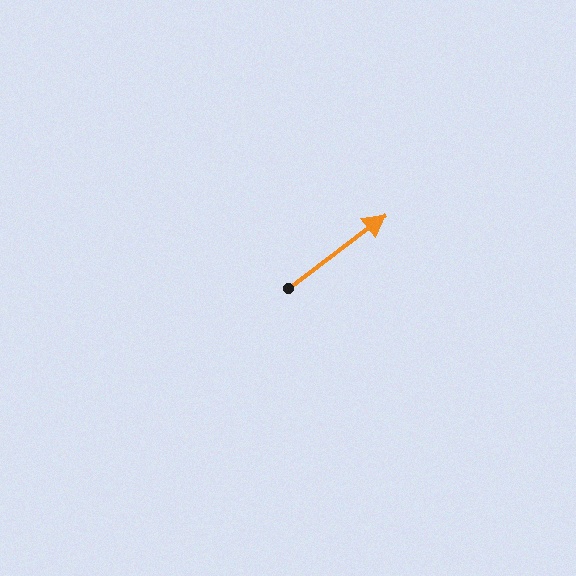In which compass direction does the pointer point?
Northeast.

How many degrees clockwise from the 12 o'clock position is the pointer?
Approximately 53 degrees.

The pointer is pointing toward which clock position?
Roughly 2 o'clock.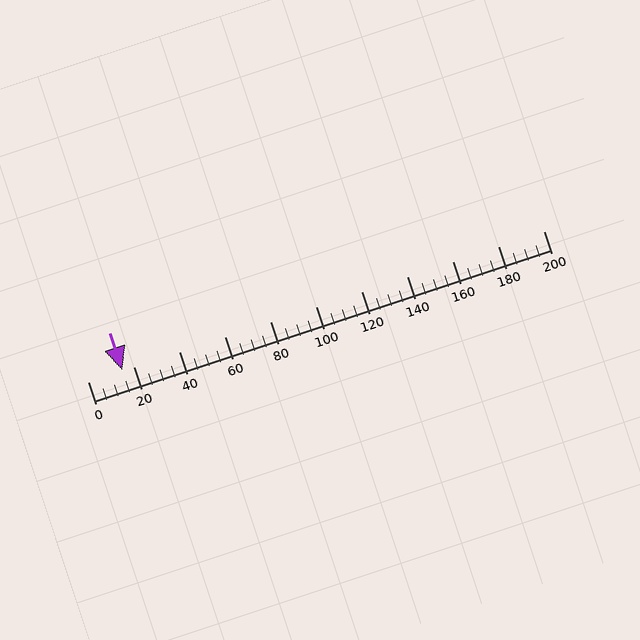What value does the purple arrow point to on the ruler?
The purple arrow points to approximately 15.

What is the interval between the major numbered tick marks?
The major tick marks are spaced 20 units apart.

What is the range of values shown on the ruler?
The ruler shows values from 0 to 200.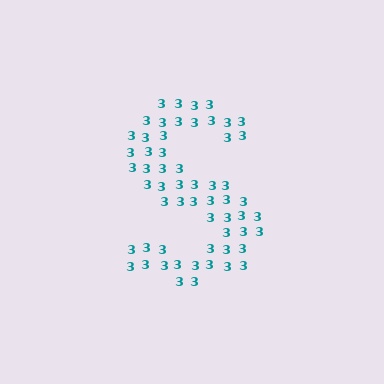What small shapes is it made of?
It is made of small digit 3's.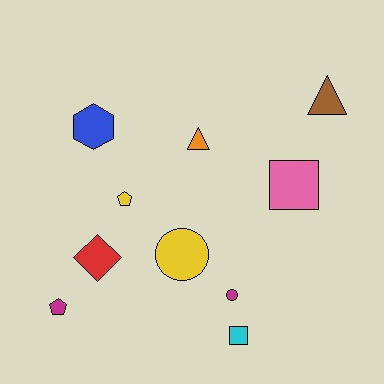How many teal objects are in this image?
There are no teal objects.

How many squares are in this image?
There are 2 squares.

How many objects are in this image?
There are 10 objects.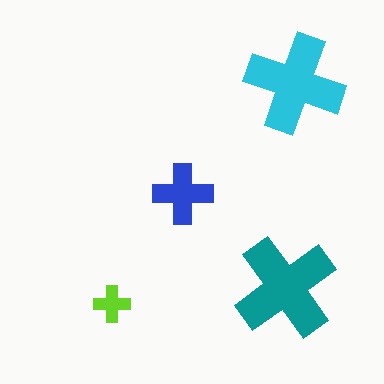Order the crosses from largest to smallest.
the teal one, the cyan one, the blue one, the lime one.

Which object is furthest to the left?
The lime cross is leftmost.